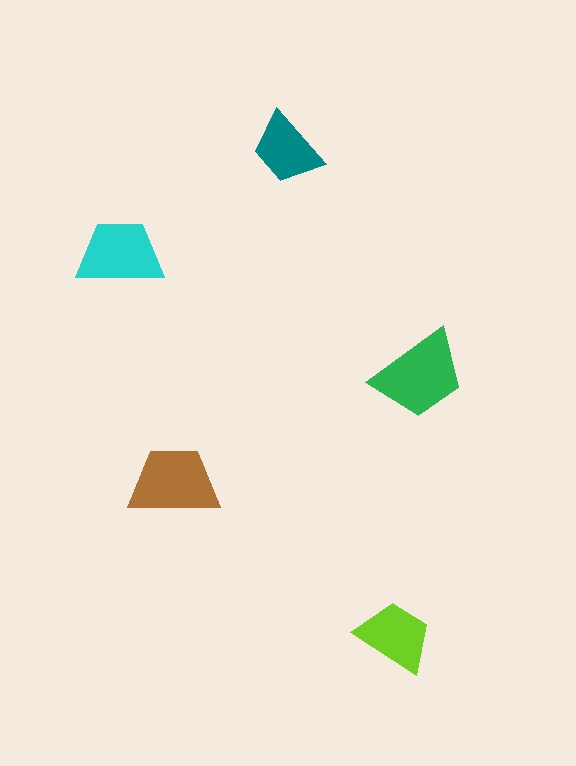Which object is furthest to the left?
The cyan trapezoid is leftmost.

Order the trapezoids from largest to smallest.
the green one, the brown one, the cyan one, the lime one, the teal one.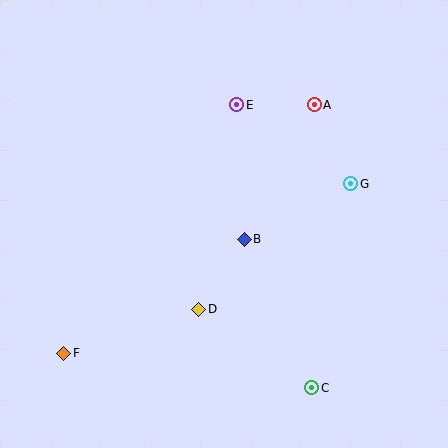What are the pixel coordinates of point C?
Point C is at (312, 388).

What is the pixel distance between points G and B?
The distance between G and B is 120 pixels.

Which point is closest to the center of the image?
Point B at (244, 239) is closest to the center.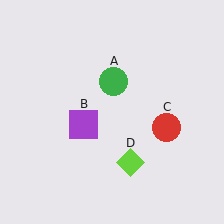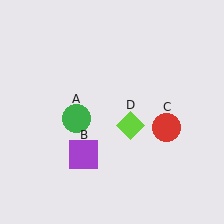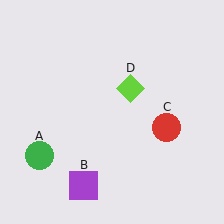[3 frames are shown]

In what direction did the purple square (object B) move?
The purple square (object B) moved down.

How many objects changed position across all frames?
3 objects changed position: green circle (object A), purple square (object B), lime diamond (object D).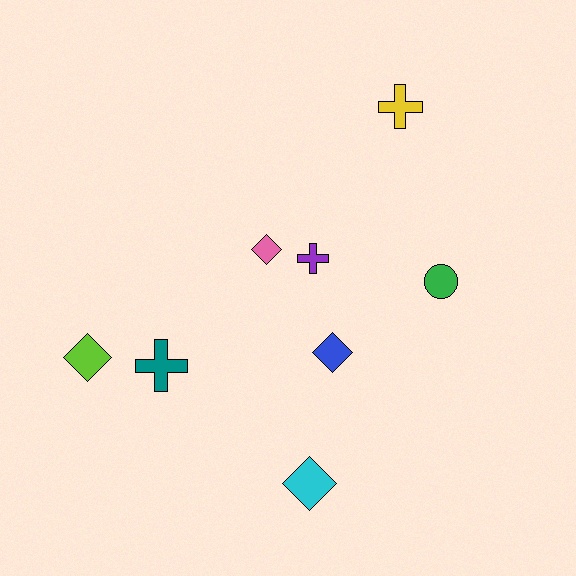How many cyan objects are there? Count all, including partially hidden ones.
There is 1 cyan object.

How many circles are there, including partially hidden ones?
There is 1 circle.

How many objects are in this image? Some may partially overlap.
There are 8 objects.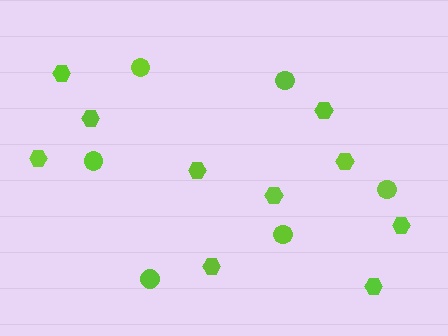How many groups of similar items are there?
There are 2 groups: one group of circles (6) and one group of hexagons (10).